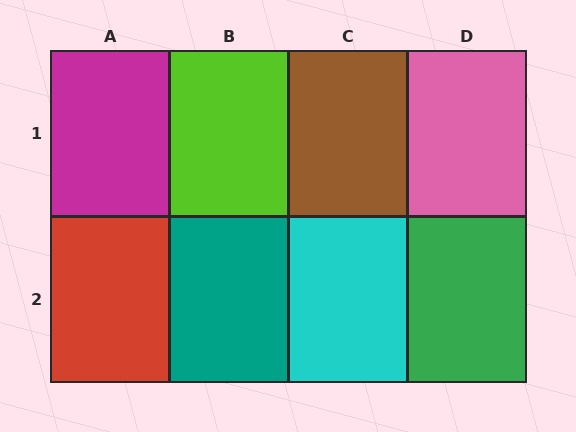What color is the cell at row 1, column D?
Pink.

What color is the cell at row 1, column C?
Brown.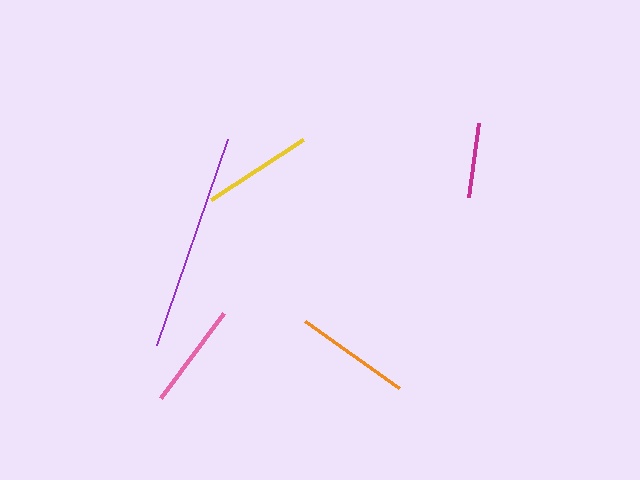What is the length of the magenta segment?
The magenta segment is approximately 75 pixels long.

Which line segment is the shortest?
The magenta line is the shortest at approximately 75 pixels.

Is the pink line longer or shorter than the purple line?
The purple line is longer than the pink line.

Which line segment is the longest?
The purple line is the longest at approximately 217 pixels.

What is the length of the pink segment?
The pink segment is approximately 105 pixels long.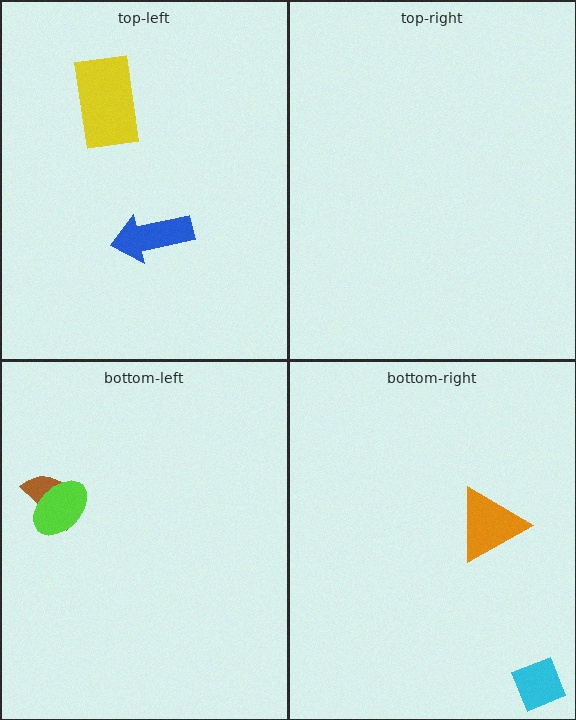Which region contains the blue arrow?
The top-left region.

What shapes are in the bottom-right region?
The orange triangle, the cyan diamond.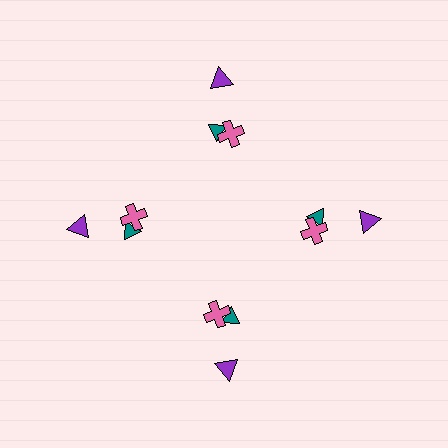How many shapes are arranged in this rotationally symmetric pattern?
There are 12 shapes, arranged in 4 groups of 3.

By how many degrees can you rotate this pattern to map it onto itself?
The pattern maps onto itself every 90 degrees of rotation.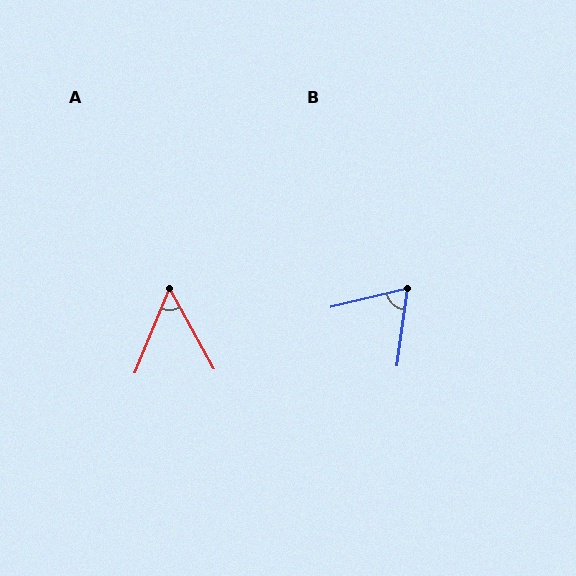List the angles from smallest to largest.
A (51°), B (69°).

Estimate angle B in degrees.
Approximately 69 degrees.